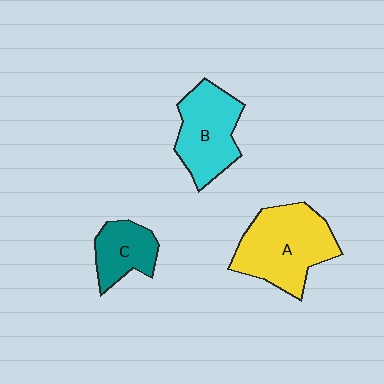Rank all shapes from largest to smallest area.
From largest to smallest: A (yellow), B (cyan), C (teal).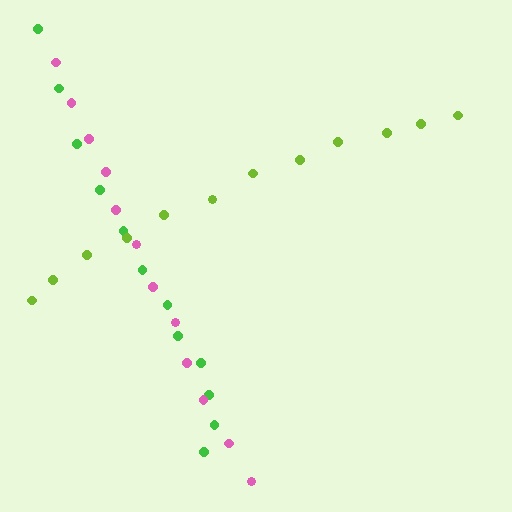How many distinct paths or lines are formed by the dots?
There are 3 distinct paths.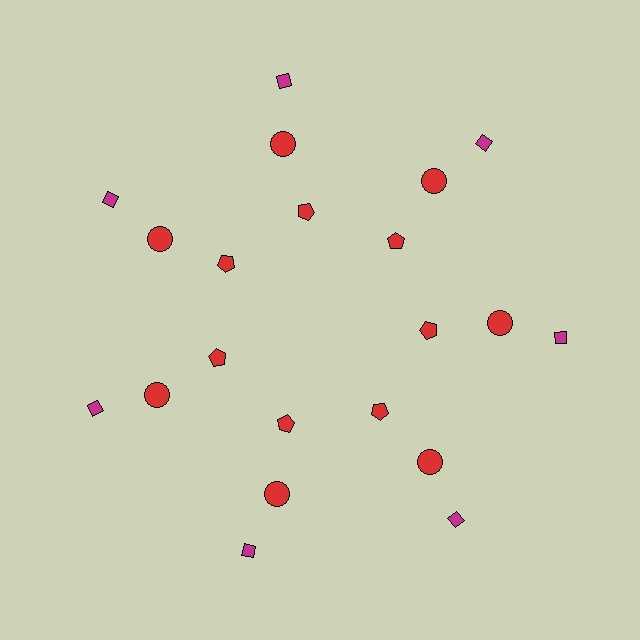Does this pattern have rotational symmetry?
Yes, this pattern has 7-fold rotational symmetry. It looks the same after rotating 51 degrees around the center.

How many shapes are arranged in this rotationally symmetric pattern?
There are 21 shapes, arranged in 7 groups of 3.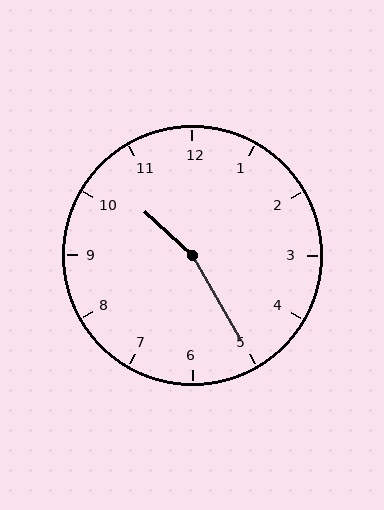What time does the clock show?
10:25.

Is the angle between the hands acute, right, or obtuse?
It is obtuse.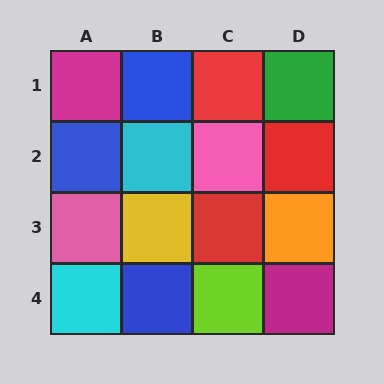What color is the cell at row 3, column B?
Yellow.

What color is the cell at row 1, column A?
Magenta.